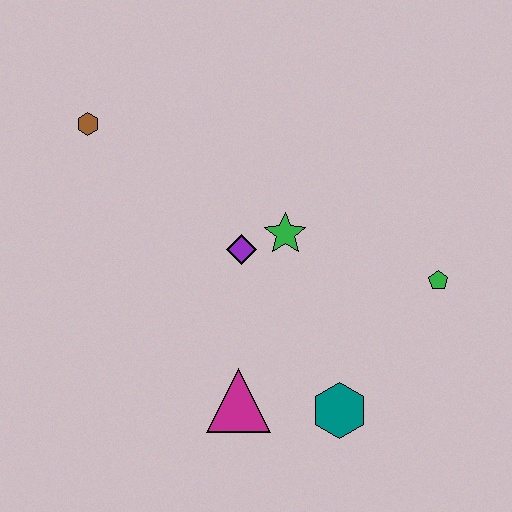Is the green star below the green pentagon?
No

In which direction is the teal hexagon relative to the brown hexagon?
The teal hexagon is below the brown hexagon.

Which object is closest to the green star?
The purple diamond is closest to the green star.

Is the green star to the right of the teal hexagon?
No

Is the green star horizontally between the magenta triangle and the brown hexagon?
No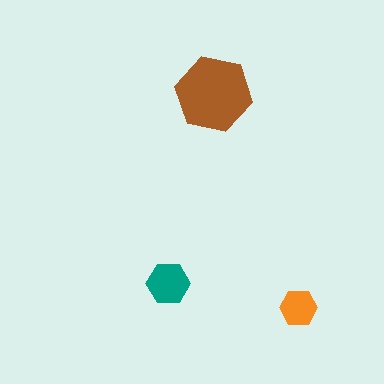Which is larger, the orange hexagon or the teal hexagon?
The teal one.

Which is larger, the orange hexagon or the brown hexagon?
The brown one.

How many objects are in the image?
There are 3 objects in the image.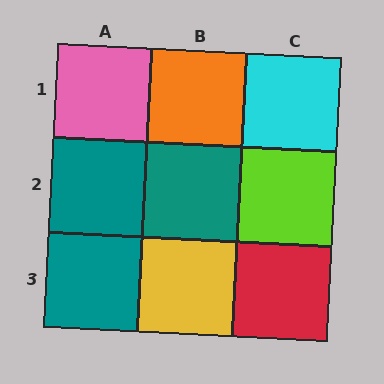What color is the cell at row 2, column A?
Teal.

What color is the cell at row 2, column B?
Teal.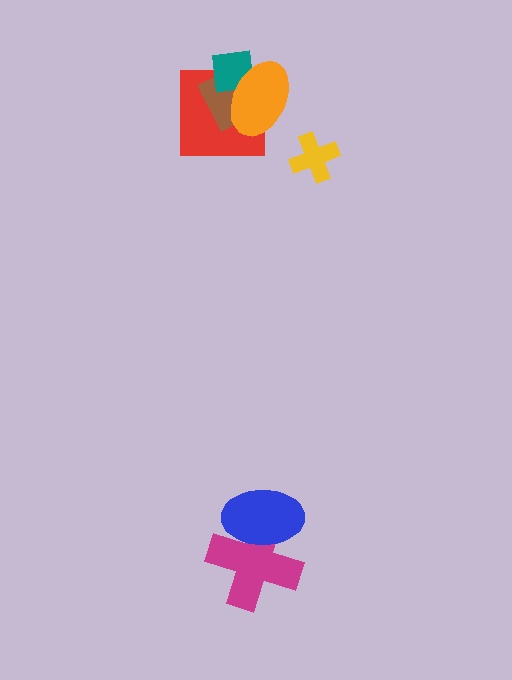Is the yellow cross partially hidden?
No, no other shape covers it.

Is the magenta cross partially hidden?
Yes, it is partially covered by another shape.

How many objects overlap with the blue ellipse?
1 object overlaps with the blue ellipse.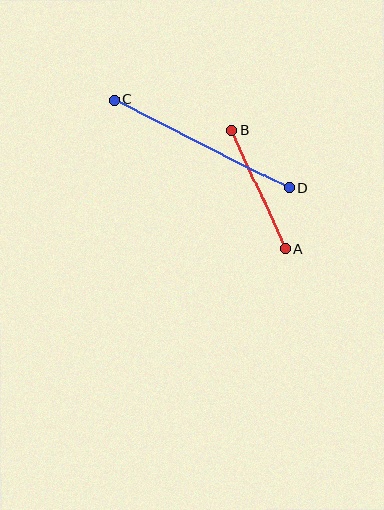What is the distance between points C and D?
The distance is approximately 196 pixels.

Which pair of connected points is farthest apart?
Points C and D are farthest apart.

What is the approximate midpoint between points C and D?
The midpoint is at approximately (202, 144) pixels.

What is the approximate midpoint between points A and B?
The midpoint is at approximately (259, 189) pixels.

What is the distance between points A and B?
The distance is approximately 131 pixels.